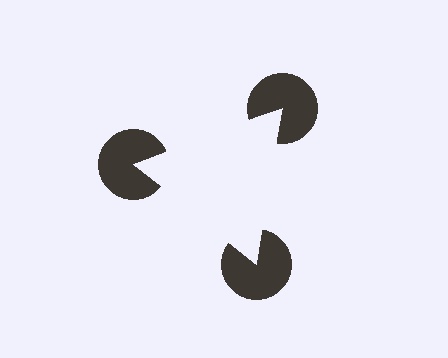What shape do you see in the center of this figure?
An illusory triangle — its edges are inferred from the aligned wedge cuts in the pac-man discs, not physically drawn.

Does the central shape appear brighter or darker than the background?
It typically appears slightly brighter than the background, even though no actual brightness change is drawn.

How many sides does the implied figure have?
3 sides.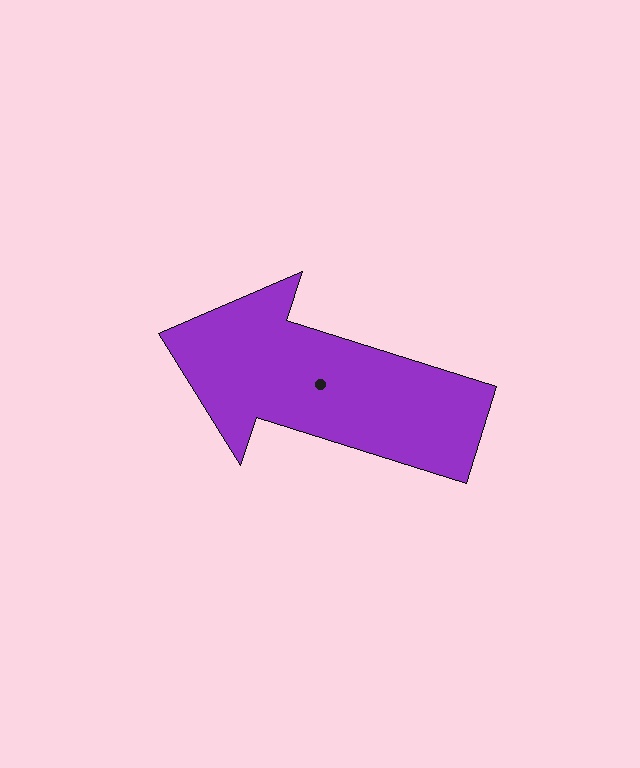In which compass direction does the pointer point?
West.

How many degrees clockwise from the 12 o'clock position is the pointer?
Approximately 288 degrees.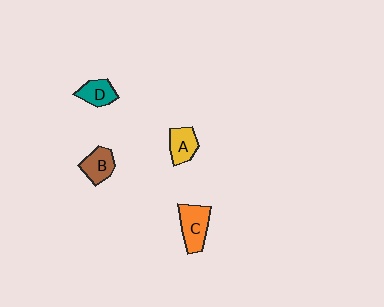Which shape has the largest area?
Shape C (orange).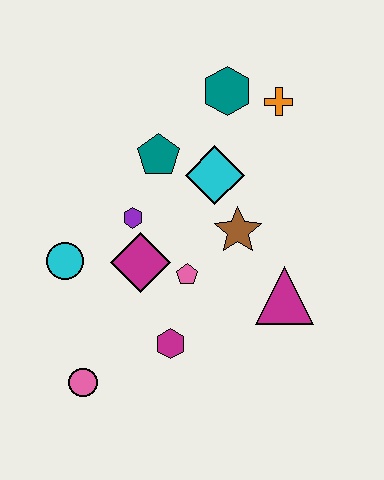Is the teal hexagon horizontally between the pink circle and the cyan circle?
No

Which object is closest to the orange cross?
The teal hexagon is closest to the orange cross.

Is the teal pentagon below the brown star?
No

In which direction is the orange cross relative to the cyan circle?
The orange cross is to the right of the cyan circle.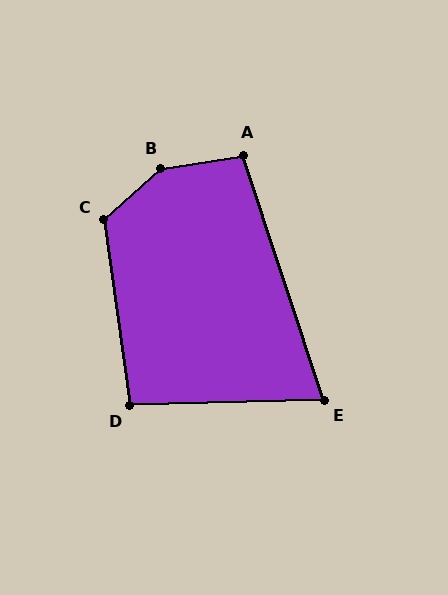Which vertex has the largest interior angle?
B, at approximately 148 degrees.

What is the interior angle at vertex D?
Approximately 96 degrees (obtuse).